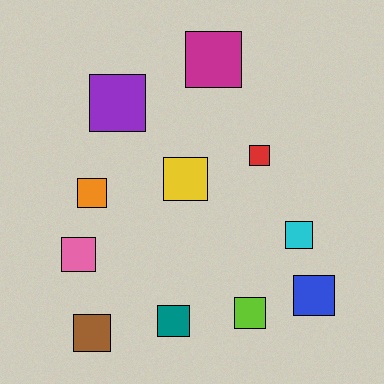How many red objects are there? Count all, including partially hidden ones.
There is 1 red object.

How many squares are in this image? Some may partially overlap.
There are 11 squares.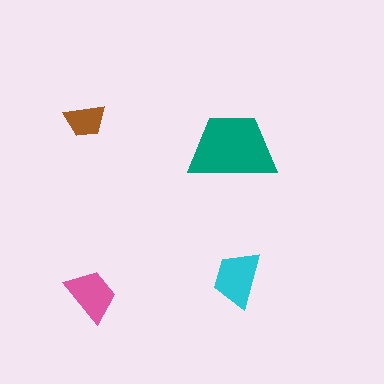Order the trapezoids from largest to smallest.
the teal one, the cyan one, the pink one, the brown one.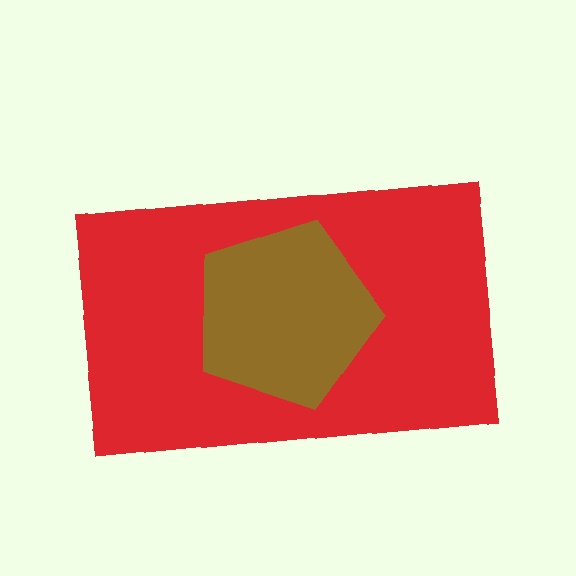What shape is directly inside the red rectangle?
The brown pentagon.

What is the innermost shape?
The brown pentagon.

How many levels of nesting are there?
2.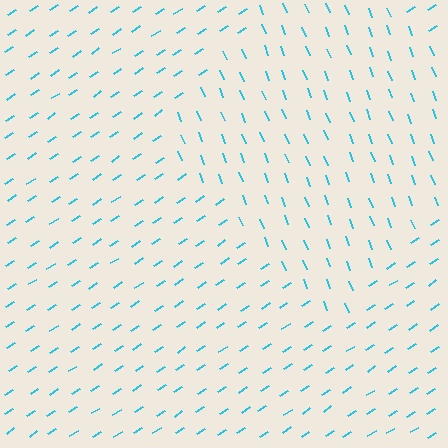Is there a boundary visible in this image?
Yes, there is a texture boundary formed by a change in line orientation.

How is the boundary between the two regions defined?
The boundary is defined purely by a change in line orientation (approximately 78 degrees difference). All lines are the same color and thickness.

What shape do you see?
I see a diamond.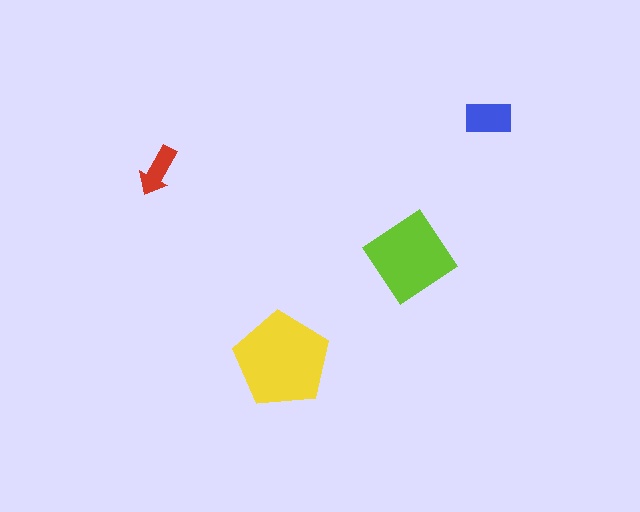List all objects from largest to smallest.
The yellow pentagon, the lime diamond, the blue rectangle, the red arrow.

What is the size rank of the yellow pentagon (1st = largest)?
1st.